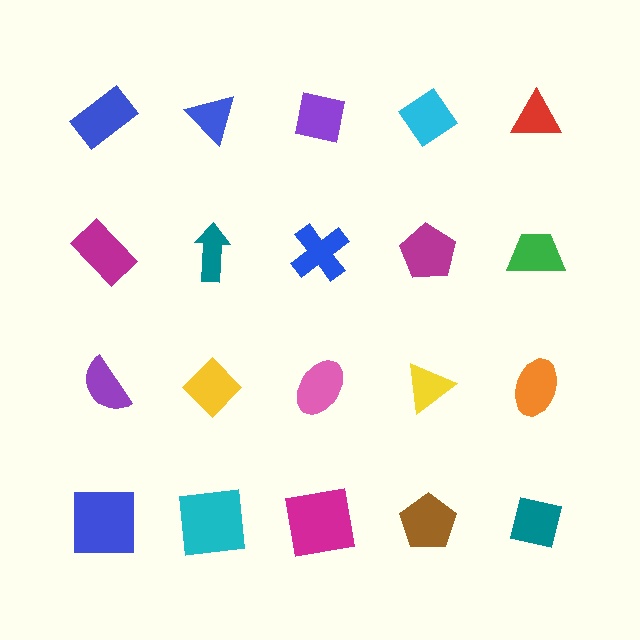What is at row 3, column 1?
A purple semicircle.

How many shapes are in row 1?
5 shapes.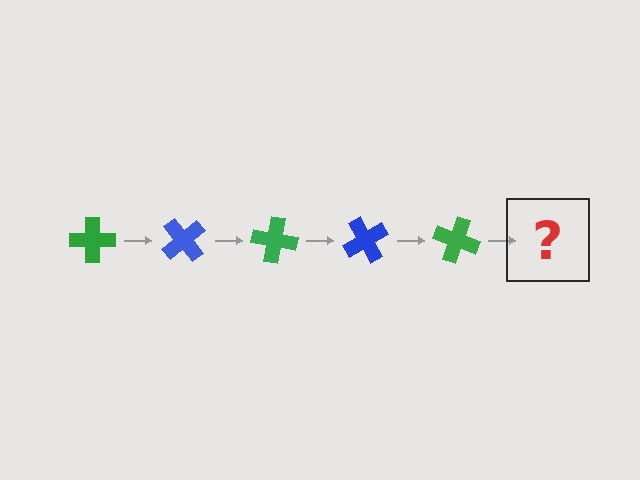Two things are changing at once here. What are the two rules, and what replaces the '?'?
The two rules are that it rotates 50 degrees each step and the color cycles through green and blue. The '?' should be a blue cross, rotated 250 degrees from the start.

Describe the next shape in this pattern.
It should be a blue cross, rotated 250 degrees from the start.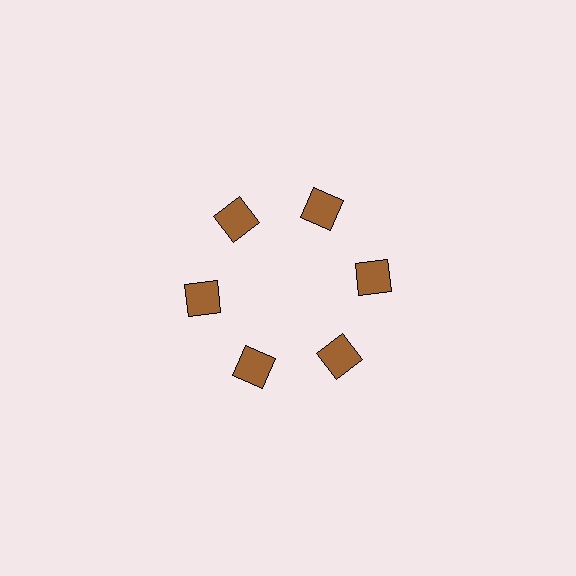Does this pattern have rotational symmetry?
Yes, this pattern has 6-fold rotational symmetry. It looks the same after rotating 60 degrees around the center.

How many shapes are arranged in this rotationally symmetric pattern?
There are 6 shapes, arranged in 6 groups of 1.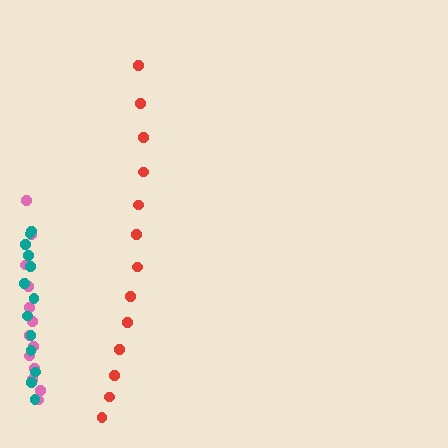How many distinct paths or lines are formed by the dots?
There are 3 distinct paths.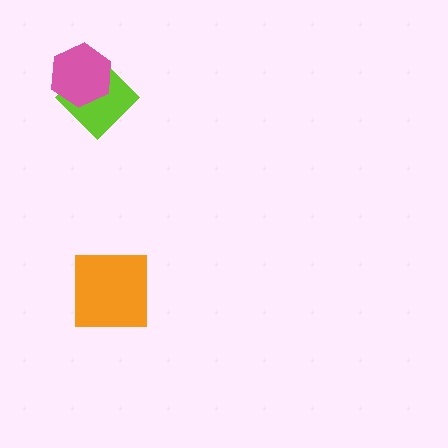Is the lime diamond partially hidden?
Yes, it is partially covered by another shape.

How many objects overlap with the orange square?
0 objects overlap with the orange square.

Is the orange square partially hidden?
No, no other shape covers it.